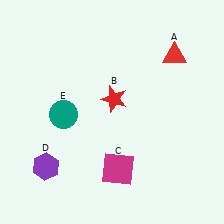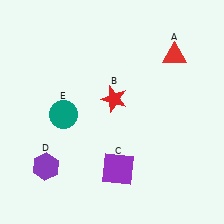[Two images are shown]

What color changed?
The square (C) changed from magenta in Image 1 to purple in Image 2.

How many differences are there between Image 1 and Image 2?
There is 1 difference between the two images.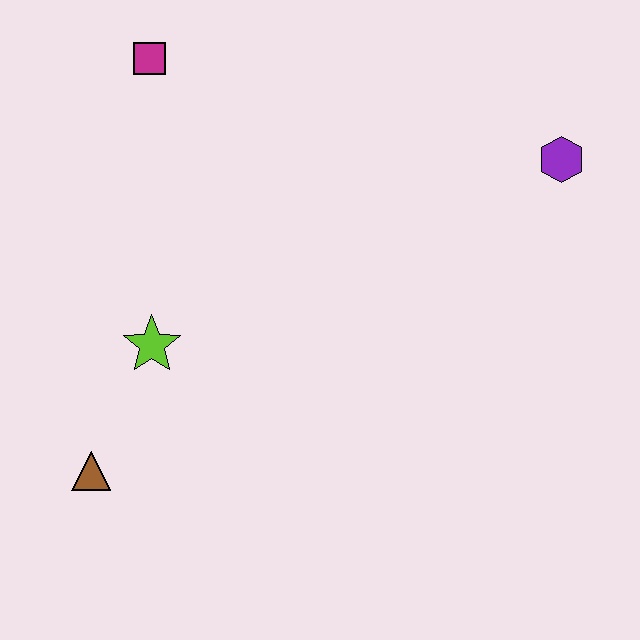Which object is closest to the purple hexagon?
The magenta square is closest to the purple hexagon.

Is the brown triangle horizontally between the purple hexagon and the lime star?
No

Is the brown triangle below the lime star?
Yes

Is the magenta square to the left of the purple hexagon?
Yes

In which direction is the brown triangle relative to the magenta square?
The brown triangle is below the magenta square.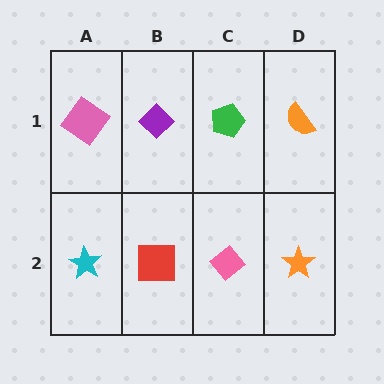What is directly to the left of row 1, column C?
A purple diamond.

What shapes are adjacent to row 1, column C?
A pink diamond (row 2, column C), a purple diamond (row 1, column B), an orange semicircle (row 1, column D).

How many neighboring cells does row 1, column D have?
2.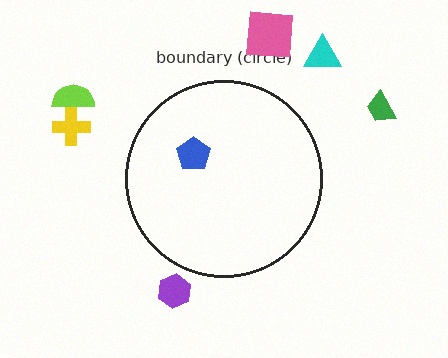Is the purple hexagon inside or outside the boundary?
Outside.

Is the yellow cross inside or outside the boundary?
Outside.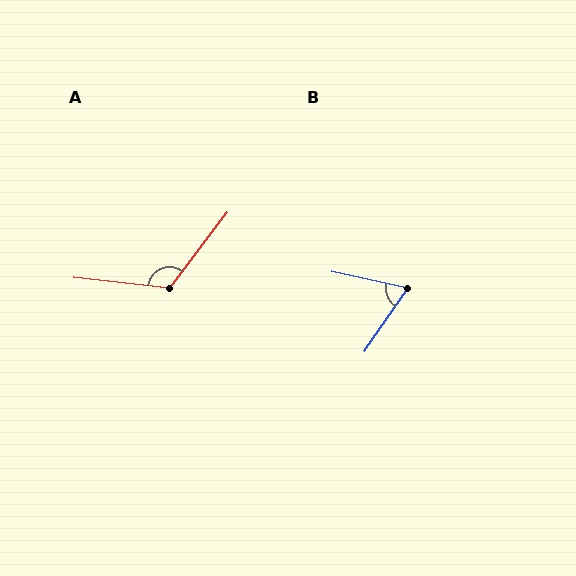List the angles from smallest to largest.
B (68°), A (121°).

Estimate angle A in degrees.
Approximately 121 degrees.